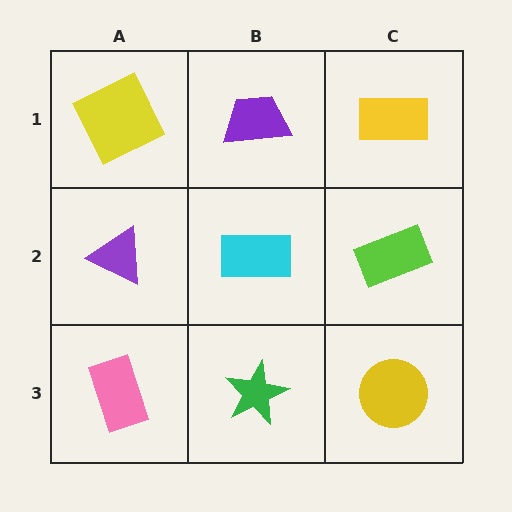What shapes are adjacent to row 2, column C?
A yellow rectangle (row 1, column C), a yellow circle (row 3, column C), a cyan rectangle (row 2, column B).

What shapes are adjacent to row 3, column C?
A lime rectangle (row 2, column C), a green star (row 3, column B).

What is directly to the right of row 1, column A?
A purple trapezoid.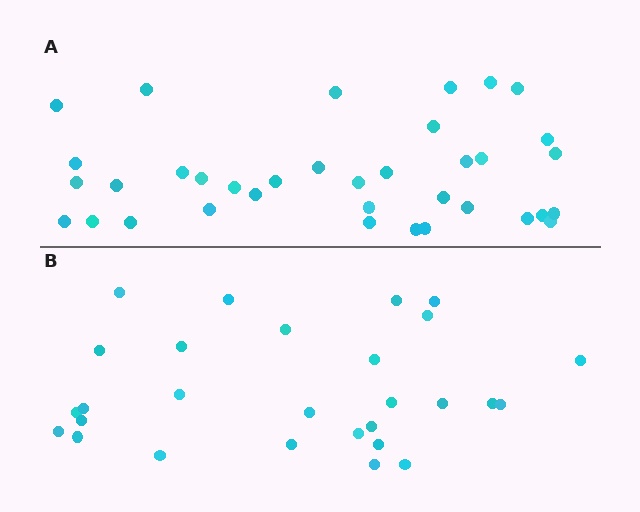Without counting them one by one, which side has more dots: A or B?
Region A (the top region) has more dots.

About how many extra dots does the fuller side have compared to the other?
Region A has roughly 8 or so more dots than region B.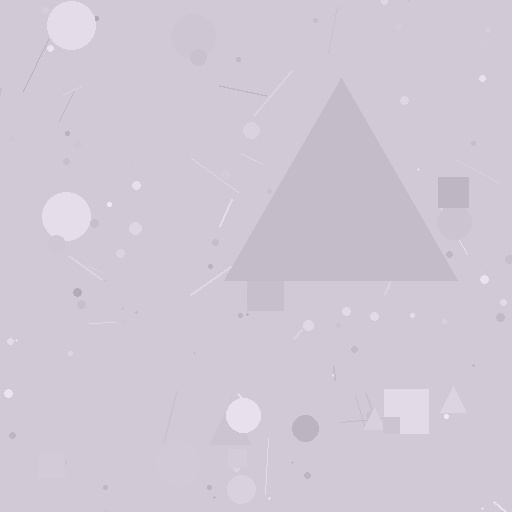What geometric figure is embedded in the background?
A triangle is embedded in the background.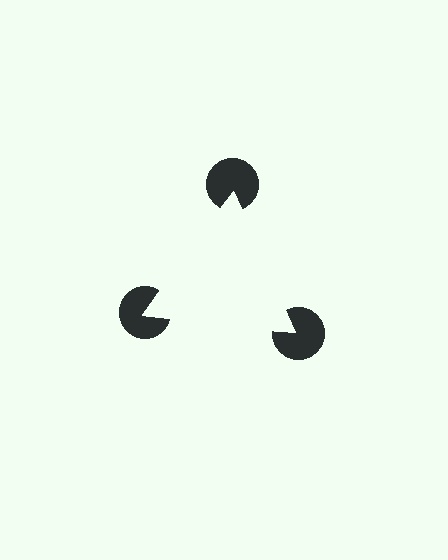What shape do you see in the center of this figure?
An illusory triangle — its edges are inferred from the aligned wedge cuts in the pac-man discs, not physically drawn.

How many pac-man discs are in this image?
There are 3 — one at each vertex of the illusory triangle.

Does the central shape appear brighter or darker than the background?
It typically appears slightly brighter than the background, even though no actual brightness change is drawn.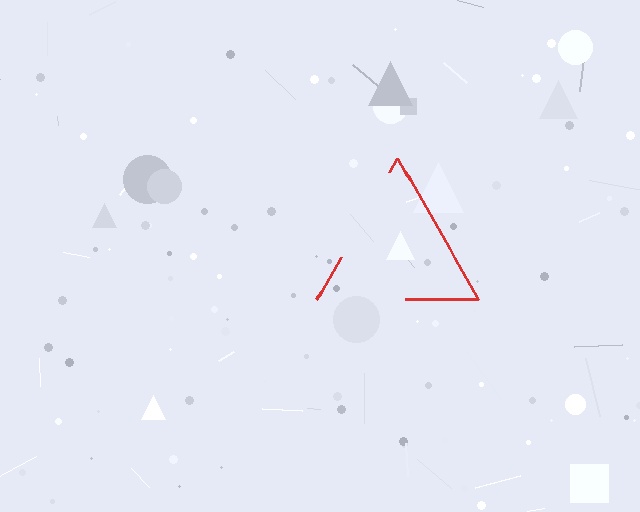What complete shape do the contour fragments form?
The contour fragments form a triangle.